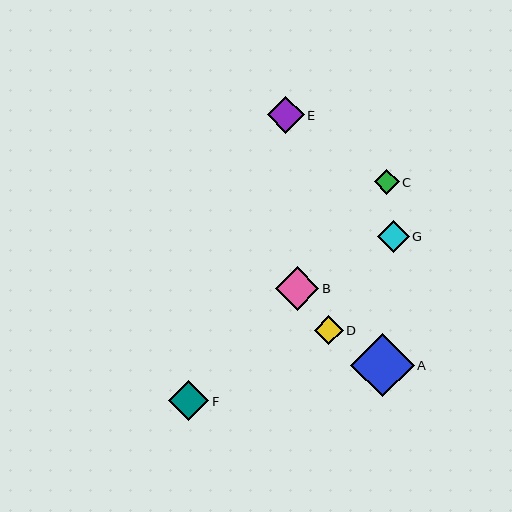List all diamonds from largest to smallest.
From largest to smallest: A, B, F, E, G, D, C.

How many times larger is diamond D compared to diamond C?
Diamond D is approximately 1.2 times the size of diamond C.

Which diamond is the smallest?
Diamond C is the smallest with a size of approximately 25 pixels.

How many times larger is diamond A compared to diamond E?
Diamond A is approximately 1.7 times the size of diamond E.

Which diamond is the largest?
Diamond A is the largest with a size of approximately 64 pixels.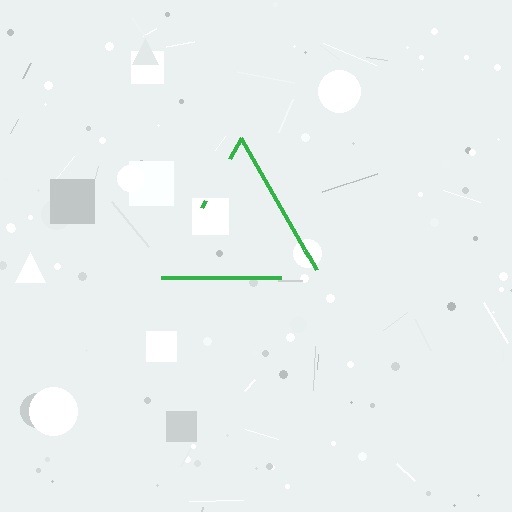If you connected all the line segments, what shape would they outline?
They would outline a triangle.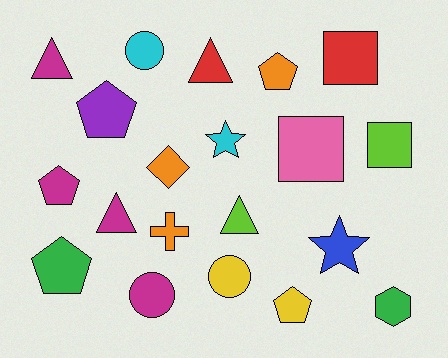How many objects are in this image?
There are 20 objects.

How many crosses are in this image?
There is 1 cross.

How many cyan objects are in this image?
There are 2 cyan objects.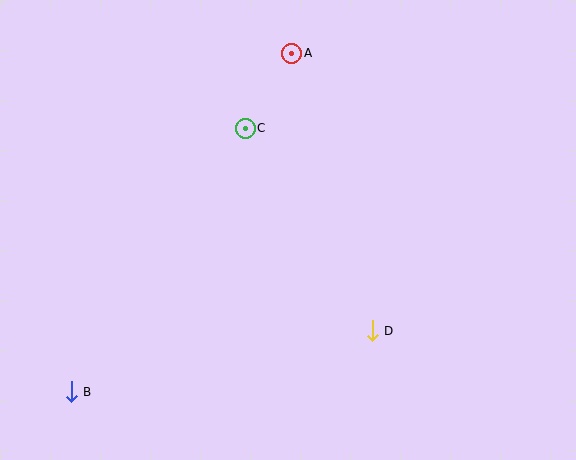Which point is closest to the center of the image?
Point C at (245, 128) is closest to the center.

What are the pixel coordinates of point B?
Point B is at (71, 392).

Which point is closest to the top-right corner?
Point A is closest to the top-right corner.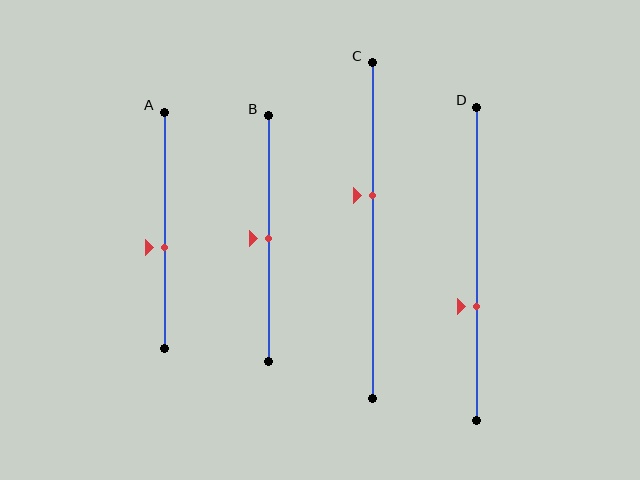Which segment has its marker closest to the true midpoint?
Segment B has its marker closest to the true midpoint.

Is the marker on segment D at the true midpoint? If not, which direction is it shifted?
No, the marker on segment D is shifted downward by about 14% of the segment length.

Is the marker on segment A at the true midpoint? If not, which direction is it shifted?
No, the marker on segment A is shifted downward by about 8% of the segment length.